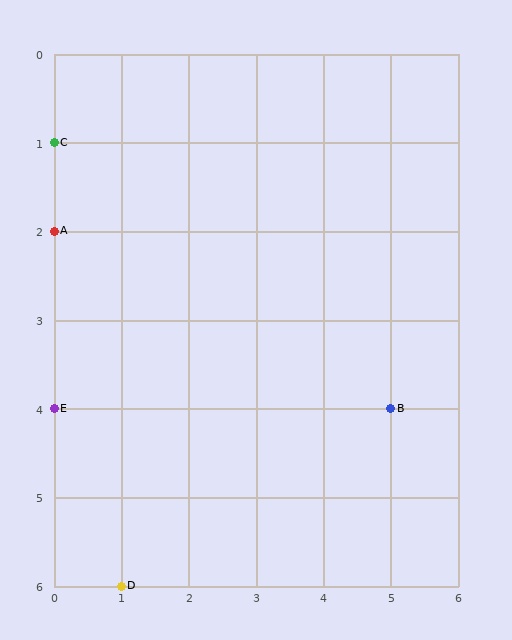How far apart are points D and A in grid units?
Points D and A are 1 column and 4 rows apart (about 4.1 grid units diagonally).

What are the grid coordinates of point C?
Point C is at grid coordinates (0, 1).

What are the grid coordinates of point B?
Point B is at grid coordinates (5, 4).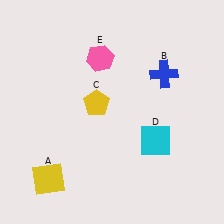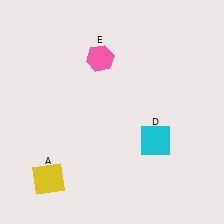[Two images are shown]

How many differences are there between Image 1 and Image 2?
There are 2 differences between the two images.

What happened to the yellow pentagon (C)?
The yellow pentagon (C) was removed in Image 2. It was in the top-left area of Image 1.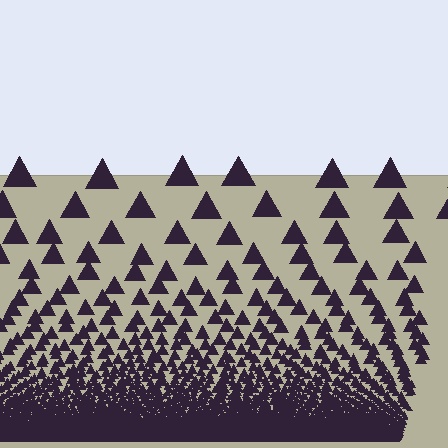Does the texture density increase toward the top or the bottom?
Density increases toward the bottom.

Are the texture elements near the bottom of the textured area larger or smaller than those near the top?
Smaller. The gradient is inverted — elements near the bottom are smaller and denser.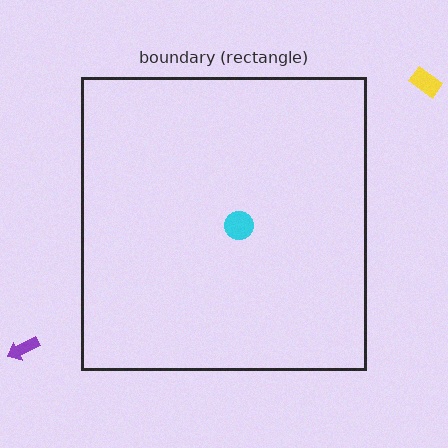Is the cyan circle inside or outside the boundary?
Inside.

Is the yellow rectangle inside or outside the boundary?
Outside.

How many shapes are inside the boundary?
1 inside, 2 outside.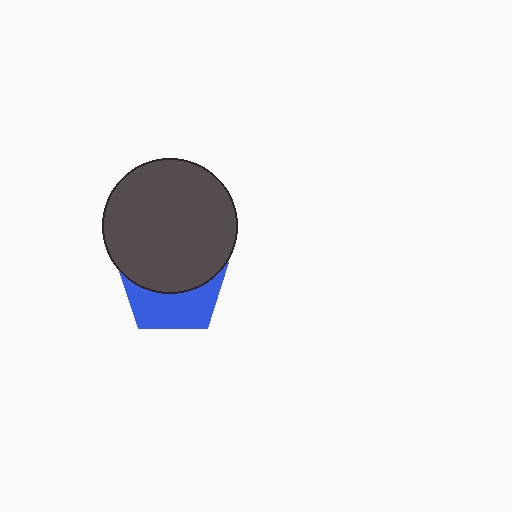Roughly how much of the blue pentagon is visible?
A small part of it is visible (roughly 43%).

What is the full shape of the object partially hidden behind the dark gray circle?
The partially hidden object is a blue pentagon.